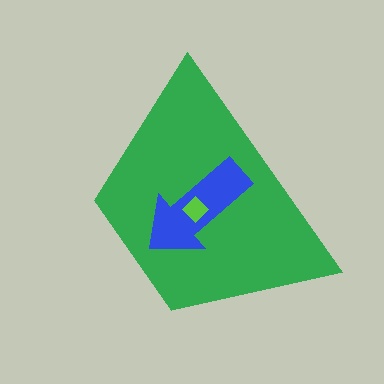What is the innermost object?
The lime diamond.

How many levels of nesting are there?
3.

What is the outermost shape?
The green trapezoid.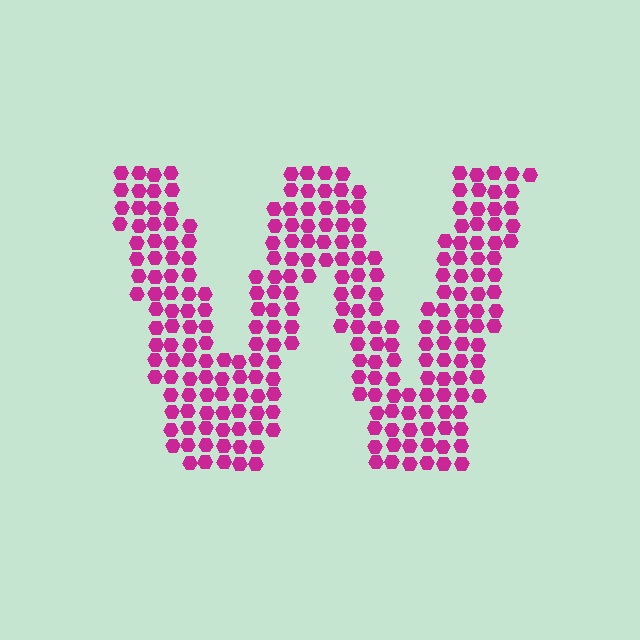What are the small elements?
The small elements are hexagons.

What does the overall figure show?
The overall figure shows the letter W.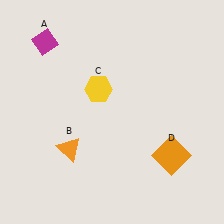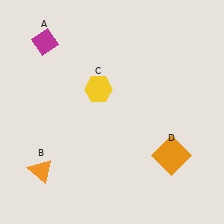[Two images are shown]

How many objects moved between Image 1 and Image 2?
1 object moved between the two images.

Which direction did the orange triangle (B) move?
The orange triangle (B) moved left.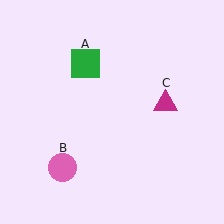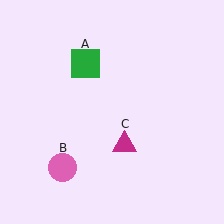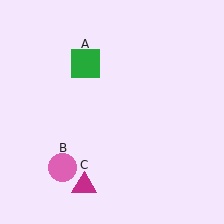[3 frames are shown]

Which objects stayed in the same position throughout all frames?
Green square (object A) and pink circle (object B) remained stationary.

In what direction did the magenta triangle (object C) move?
The magenta triangle (object C) moved down and to the left.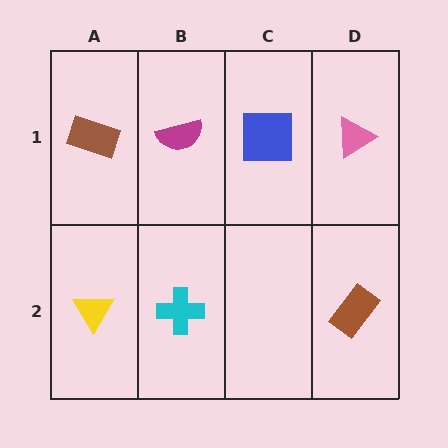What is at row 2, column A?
A yellow triangle.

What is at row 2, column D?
A brown rectangle.